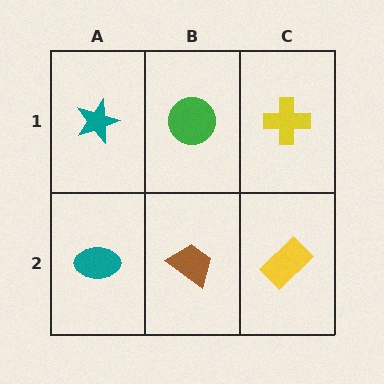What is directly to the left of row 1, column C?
A green circle.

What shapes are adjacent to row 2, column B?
A green circle (row 1, column B), a teal ellipse (row 2, column A), a yellow rectangle (row 2, column C).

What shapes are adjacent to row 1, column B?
A brown trapezoid (row 2, column B), a teal star (row 1, column A), a yellow cross (row 1, column C).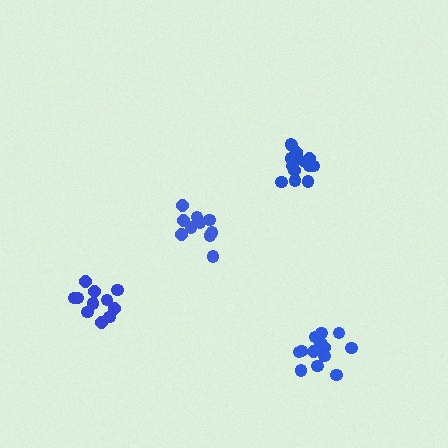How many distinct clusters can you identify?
There are 4 distinct clusters.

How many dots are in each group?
Group 1: 14 dots, Group 2: 14 dots, Group 3: 11 dots, Group 4: 10 dots (49 total).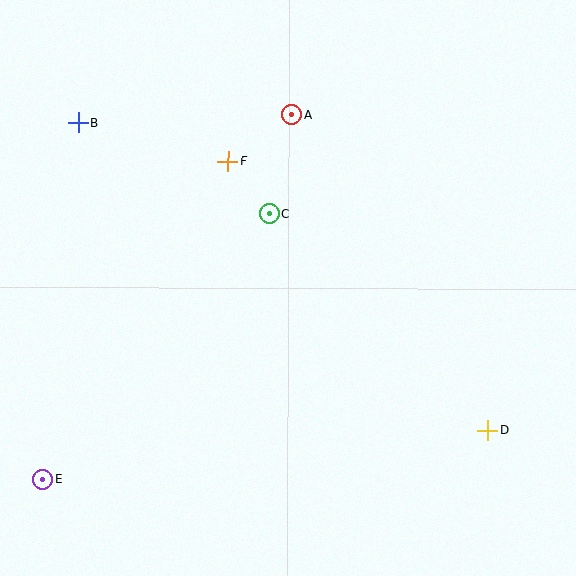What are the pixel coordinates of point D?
Point D is at (488, 430).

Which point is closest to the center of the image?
Point C at (269, 213) is closest to the center.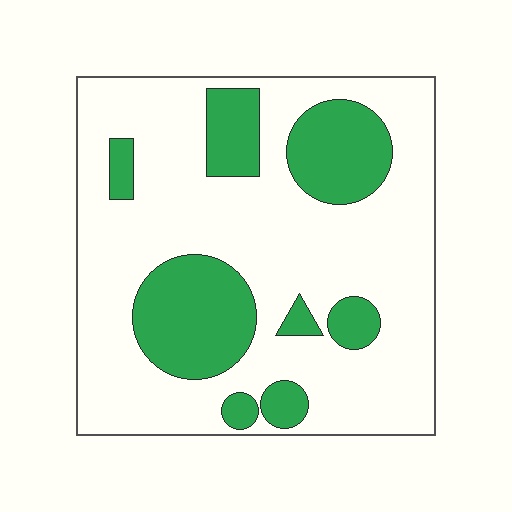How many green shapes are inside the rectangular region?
8.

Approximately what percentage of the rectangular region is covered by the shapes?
Approximately 25%.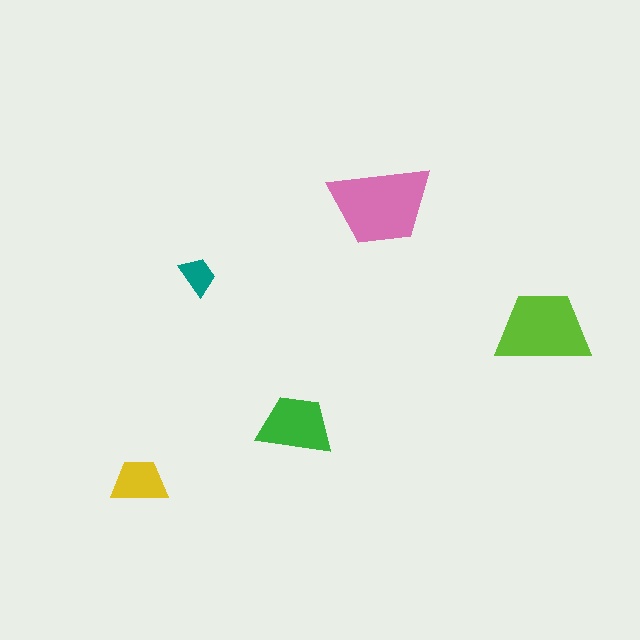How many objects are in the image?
There are 5 objects in the image.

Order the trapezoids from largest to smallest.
the pink one, the lime one, the green one, the yellow one, the teal one.